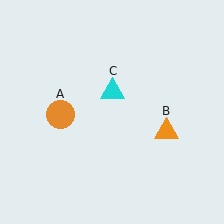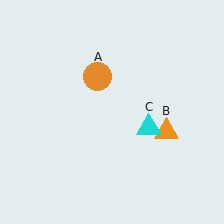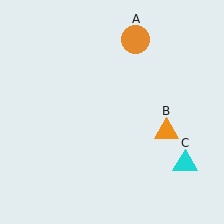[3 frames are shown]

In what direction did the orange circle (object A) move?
The orange circle (object A) moved up and to the right.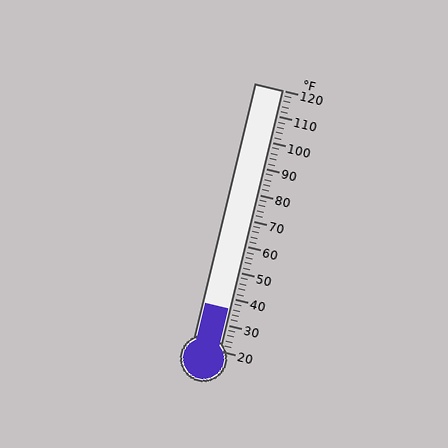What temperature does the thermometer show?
The thermometer shows approximately 36°F.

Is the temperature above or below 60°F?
The temperature is below 60°F.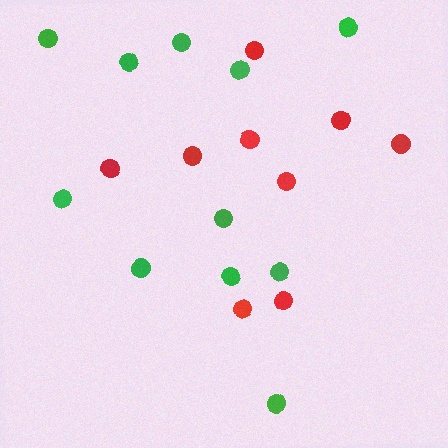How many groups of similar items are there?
There are 2 groups: one group of red circles (9) and one group of green circles (11).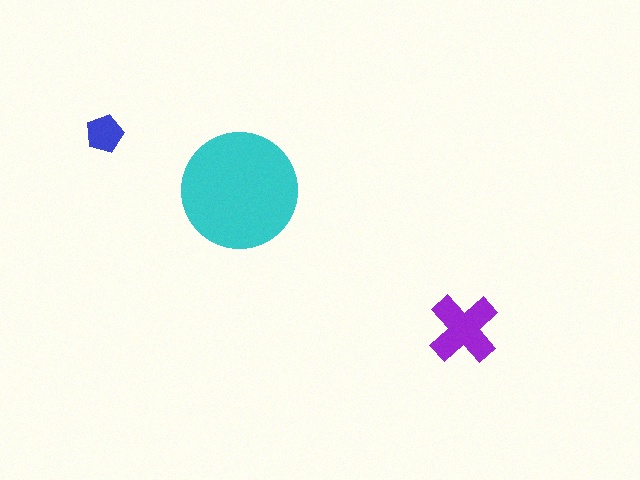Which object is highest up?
The blue pentagon is topmost.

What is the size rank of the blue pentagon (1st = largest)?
3rd.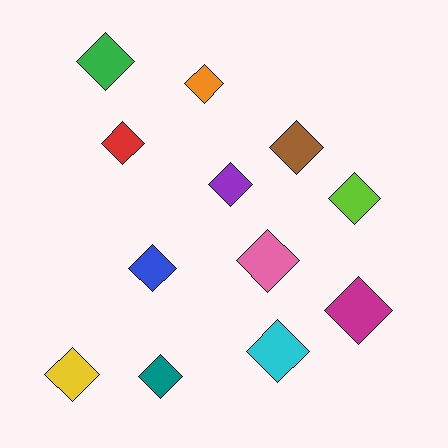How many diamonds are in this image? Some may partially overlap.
There are 12 diamonds.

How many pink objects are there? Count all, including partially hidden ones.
There is 1 pink object.